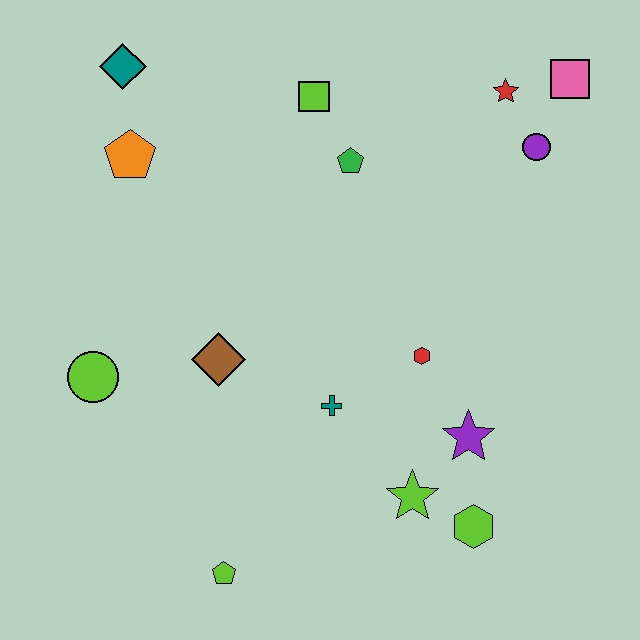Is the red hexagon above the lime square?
No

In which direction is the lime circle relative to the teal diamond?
The lime circle is below the teal diamond.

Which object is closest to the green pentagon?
The lime square is closest to the green pentagon.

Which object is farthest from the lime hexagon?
The teal diamond is farthest from the lime hexagon.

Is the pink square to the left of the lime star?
No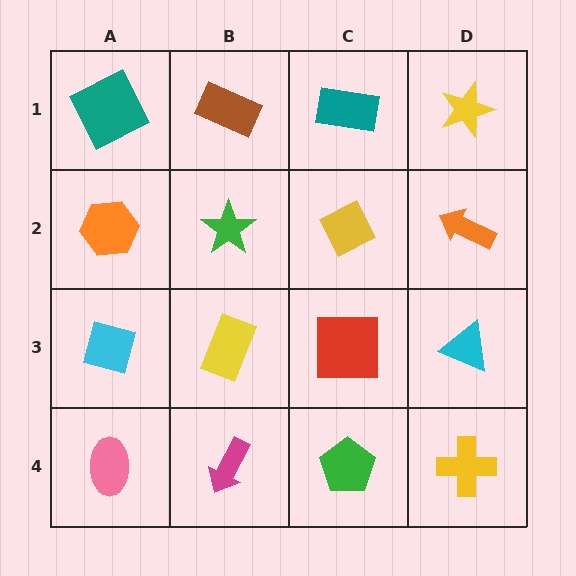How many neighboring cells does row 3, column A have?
3.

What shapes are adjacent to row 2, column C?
A teal rectangle (row 1, column C), a red square (row 3, column C), a green star (row 2, column B), an orange arrow (row 2, column D).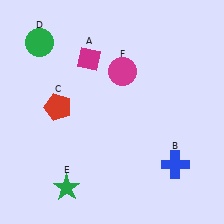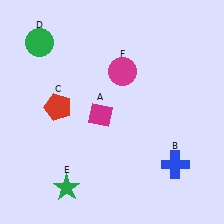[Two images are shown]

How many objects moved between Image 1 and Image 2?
1 object moved between the two images.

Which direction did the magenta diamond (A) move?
The magenta diamond (A) moved down.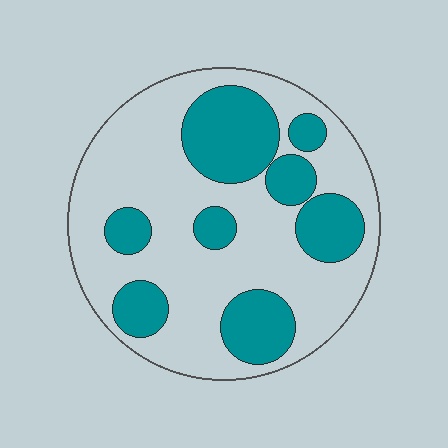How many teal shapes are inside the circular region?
8.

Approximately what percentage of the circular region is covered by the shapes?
Approximately 35%.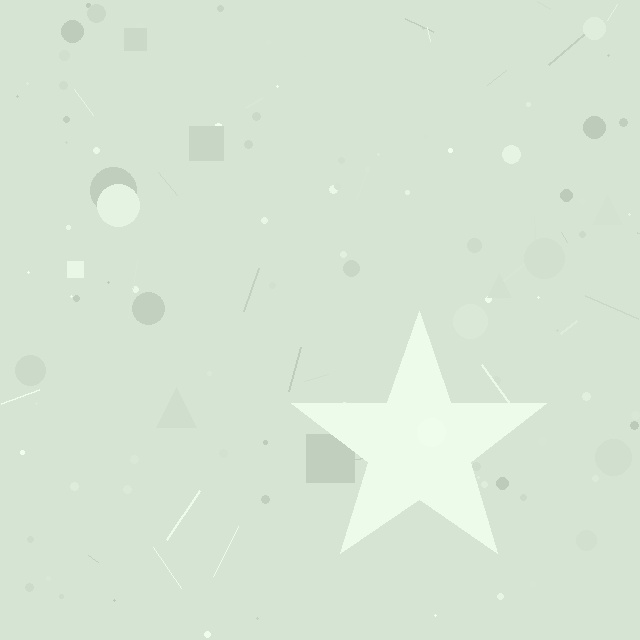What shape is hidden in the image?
A star is hidden in the image.